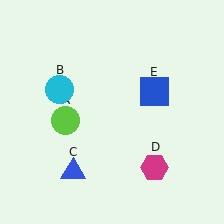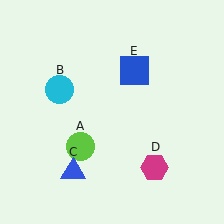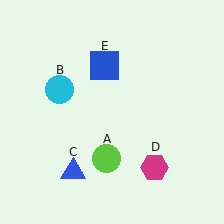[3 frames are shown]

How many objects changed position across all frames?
2 objects changed position: lime circle (object A), blue square (object E).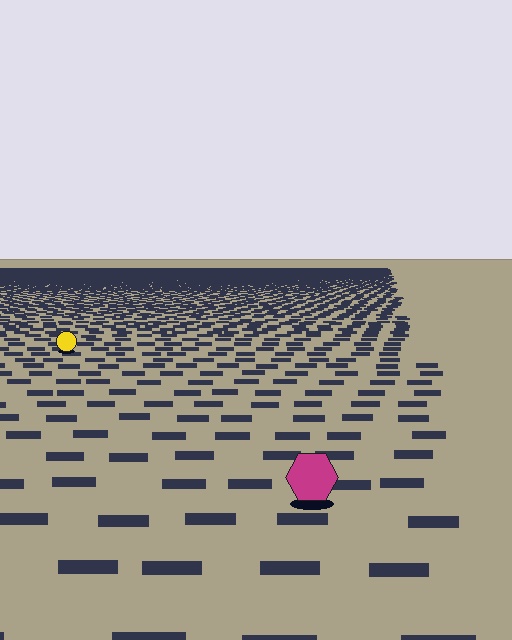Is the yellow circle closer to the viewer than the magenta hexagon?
No. The magenta hexagon is closer — you can tell from the texture gradient: the ground texture is coarser near it.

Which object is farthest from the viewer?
The yellow circle is farthest from the viewer. It appears smaller and the ground texture around it is denser.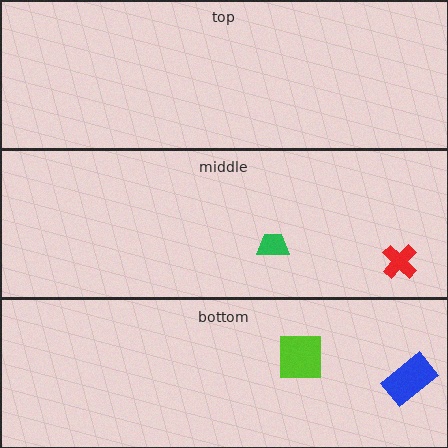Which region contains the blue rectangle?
The bottom region.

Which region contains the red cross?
The middle region.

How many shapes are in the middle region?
2.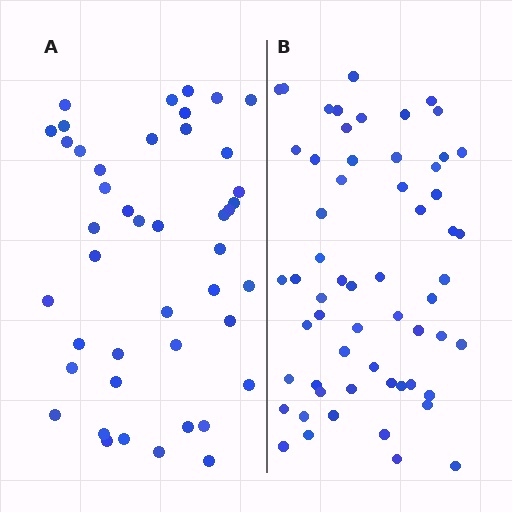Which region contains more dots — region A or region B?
Region B (the right region) has more dots.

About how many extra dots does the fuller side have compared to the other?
Region B has approximately 15 more dots than region A.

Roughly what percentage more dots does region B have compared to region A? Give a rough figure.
About 35% more.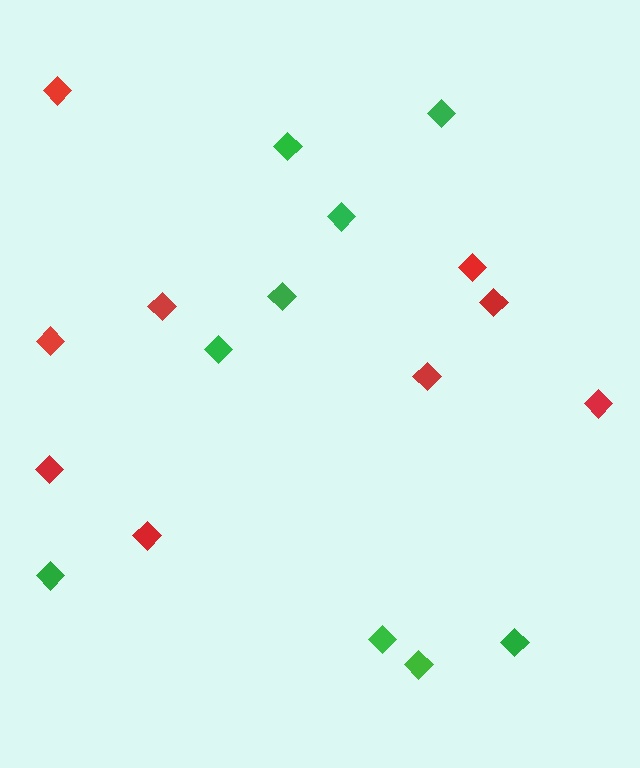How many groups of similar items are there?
There are 2 groups: one group of green diamonds (9) and one group of red diamonds (9).